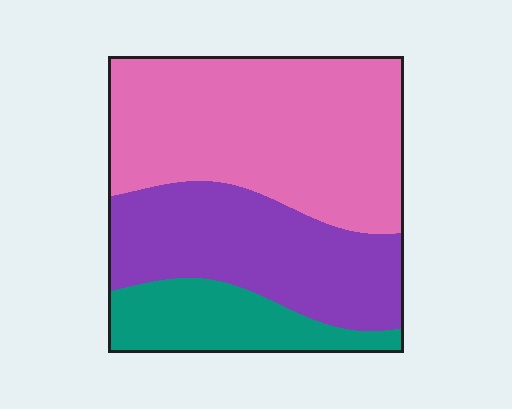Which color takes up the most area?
Pink, at roughly 50%.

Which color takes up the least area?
Teal, at roughly 15%.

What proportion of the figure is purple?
Purple takes up about one third (1/3) of the figure.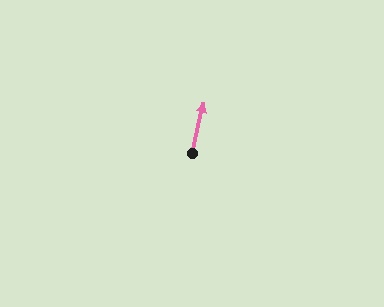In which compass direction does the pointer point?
North.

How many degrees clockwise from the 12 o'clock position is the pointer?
Approximately 13 degrees.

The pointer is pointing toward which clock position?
Roughly 12 o'clock.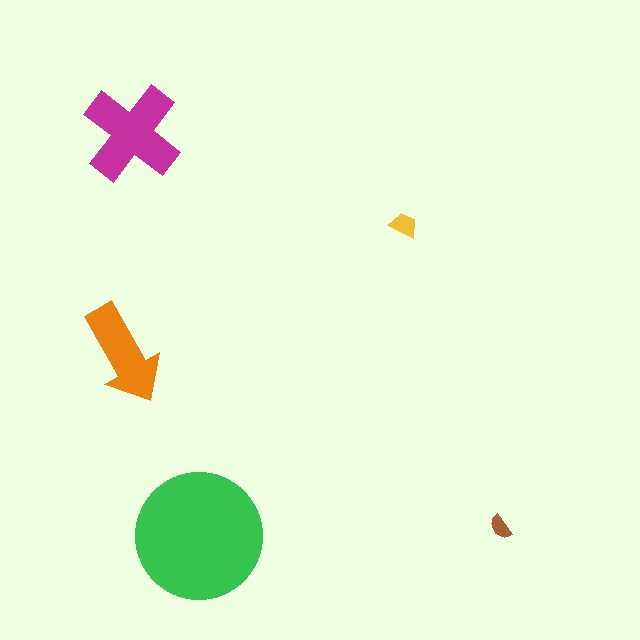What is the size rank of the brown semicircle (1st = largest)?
5th.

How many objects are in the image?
There are 5 objects in the image.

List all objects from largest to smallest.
The green circle, the magenta cross, the orange arrow, the yellow trapezoid, the brown semicircle.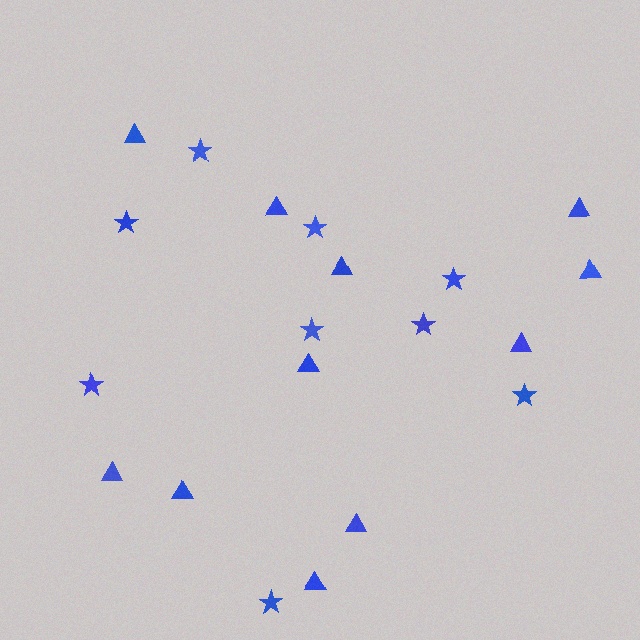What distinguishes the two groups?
There are 2 groups: one group of stars (9) and one group of triangles (11).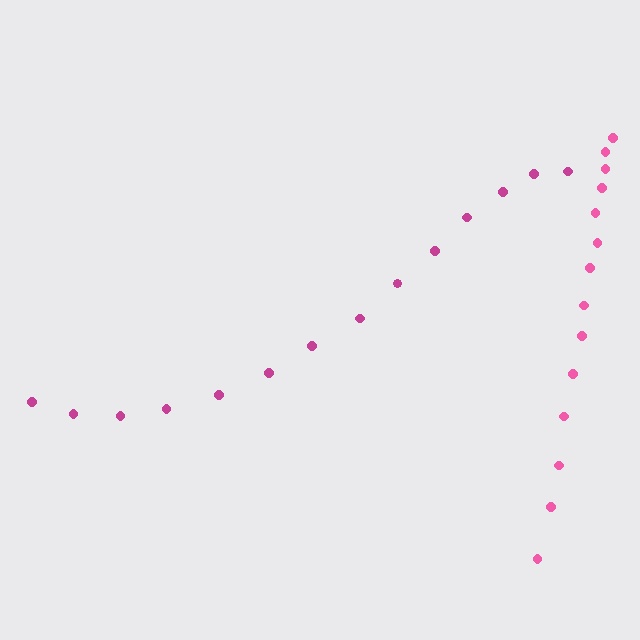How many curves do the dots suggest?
There are 2 distinct paths.